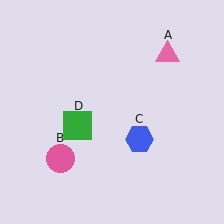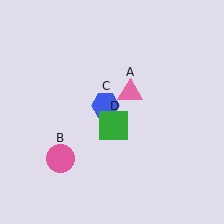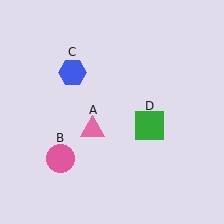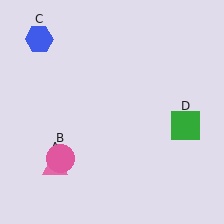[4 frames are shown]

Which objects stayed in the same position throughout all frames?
Pink circle (object B) remained stationary.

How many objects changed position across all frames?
3 objects changed position: pink triangle (object A), blue hexagon (object C), green square (object D).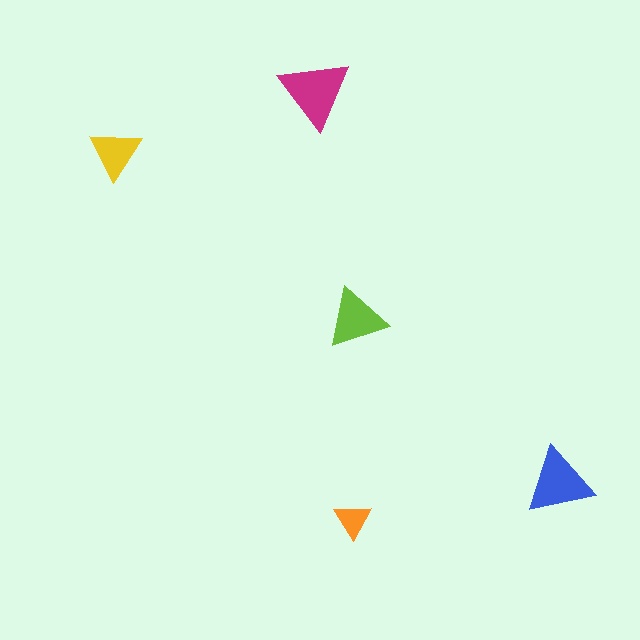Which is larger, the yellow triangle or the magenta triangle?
The magenta one.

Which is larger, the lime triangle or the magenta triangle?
The magenta one.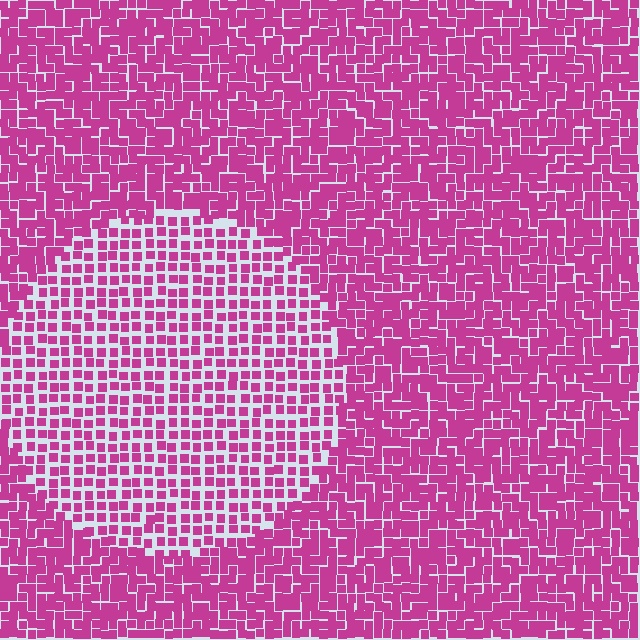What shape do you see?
I see a circle.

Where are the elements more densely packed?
The elements are more densely packed outside the circle boundary.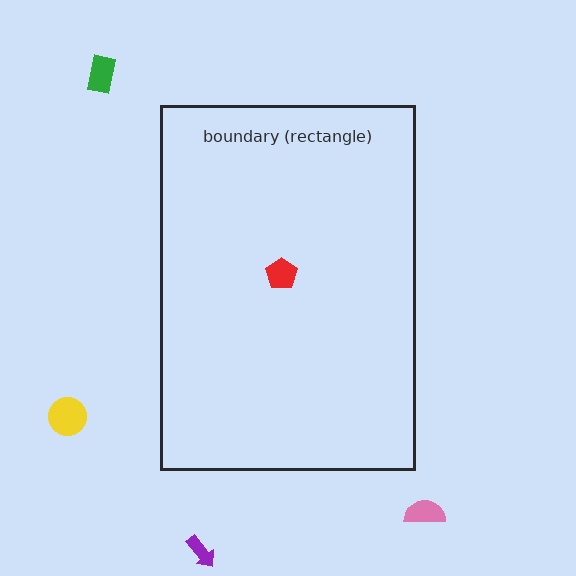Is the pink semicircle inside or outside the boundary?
Outside.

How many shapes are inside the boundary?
1 inside, 4 outside.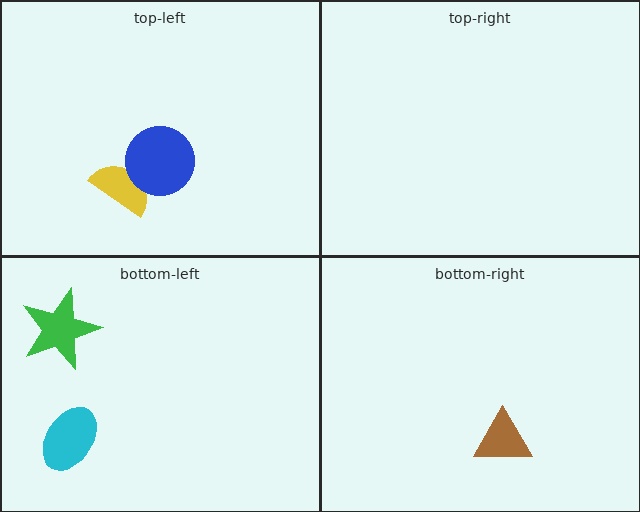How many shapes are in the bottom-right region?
1.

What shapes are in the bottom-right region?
The brown triangle.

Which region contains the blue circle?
The top-left region.